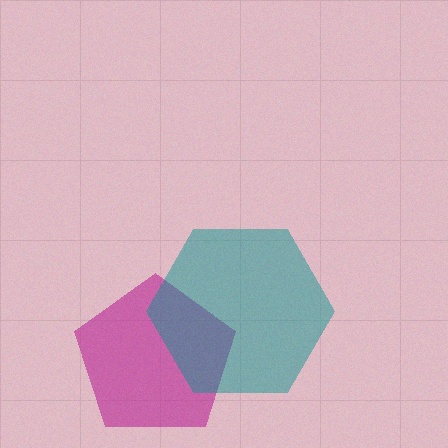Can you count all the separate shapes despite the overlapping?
Yes, there are 2 separate shapes.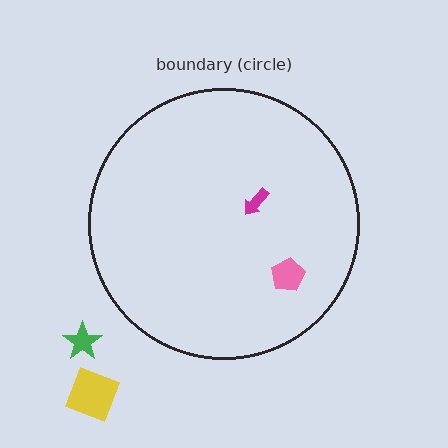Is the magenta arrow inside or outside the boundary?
Inside.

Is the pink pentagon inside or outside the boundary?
Inside.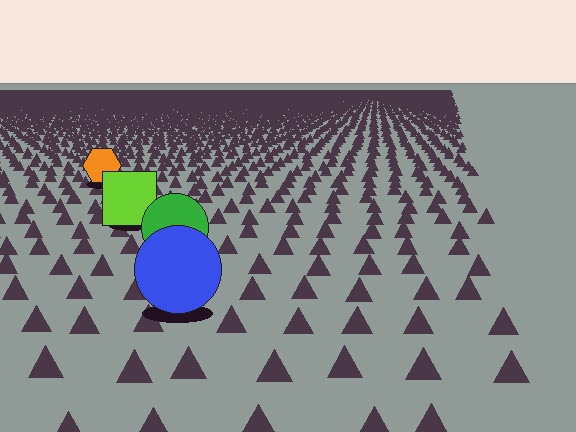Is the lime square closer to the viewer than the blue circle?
No. The blue circle is closer — you can tell from the texture gradient: the ground texture is coarser near it.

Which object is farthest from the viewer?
The orange hexagon is farthest from the viewer. It appears smaller and the ground texture around it is denser.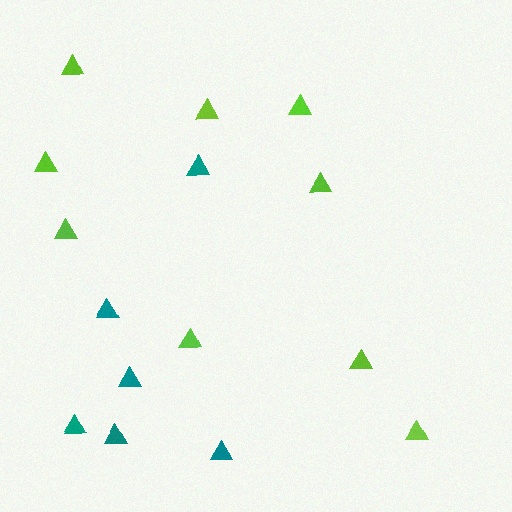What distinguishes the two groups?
There are 2 groups: one group of teal triangles (6) and one group of lime triangles (9).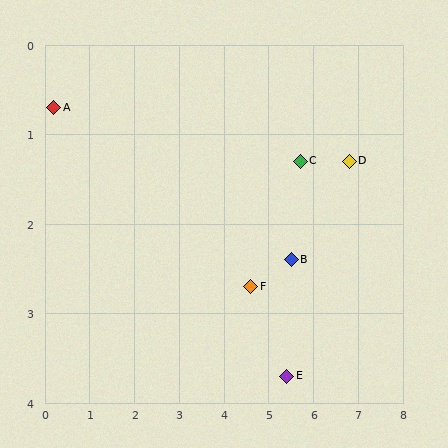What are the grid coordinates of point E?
Point E is at approximately (5.4, 3.7).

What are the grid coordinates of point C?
Point C is at approximately (5.7, 1.3).